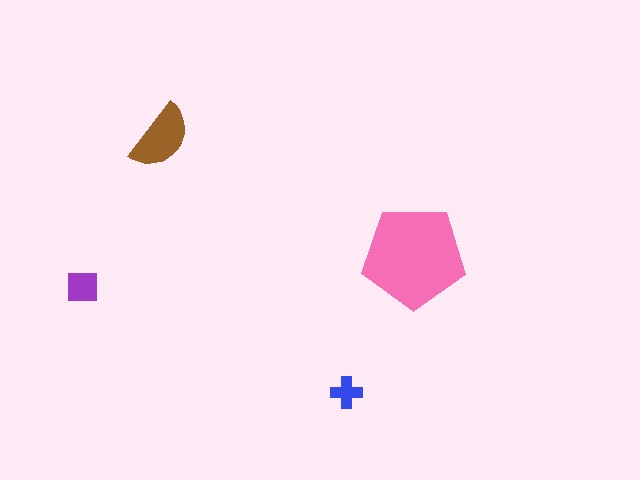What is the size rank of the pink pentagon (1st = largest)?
1st.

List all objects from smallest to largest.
The blue cross, the purple square, the brown semicircle, the pink pentagon.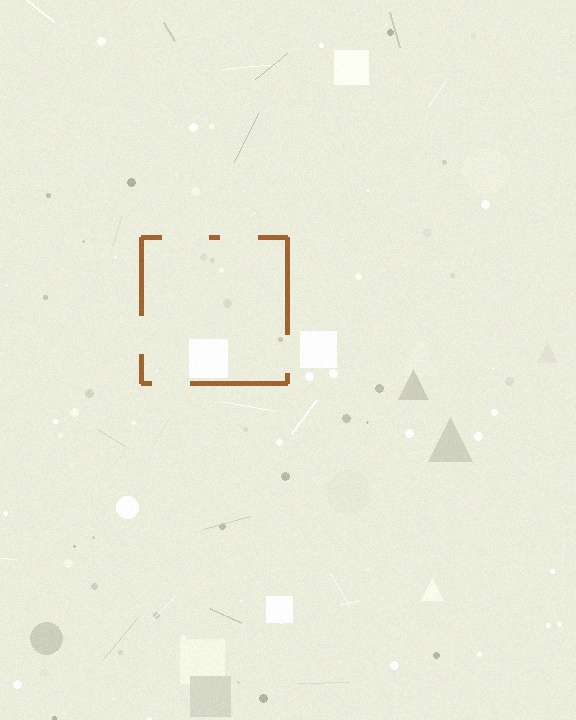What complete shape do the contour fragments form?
The contour fragments form a square.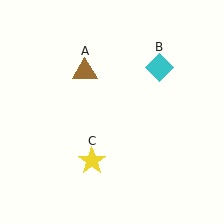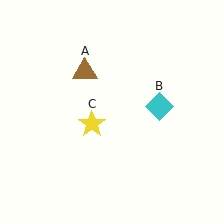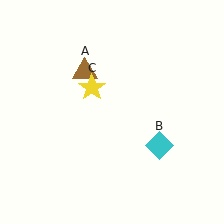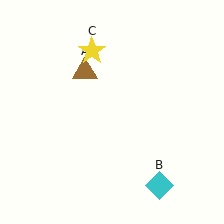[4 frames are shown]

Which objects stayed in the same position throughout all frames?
Brown triangle (object A) remained stationary.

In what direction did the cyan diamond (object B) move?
The cyan diamond (object B) moved down.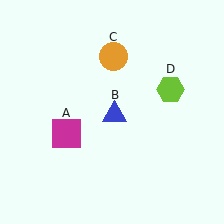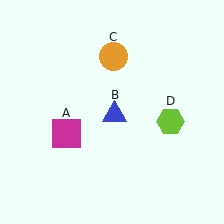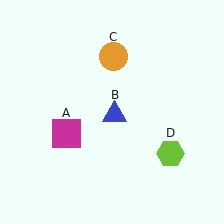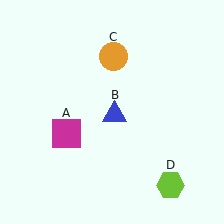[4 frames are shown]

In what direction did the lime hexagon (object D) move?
The lime hexagon (object D) moved down.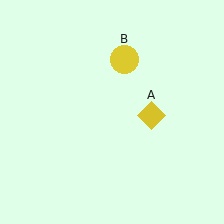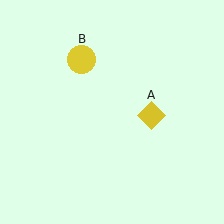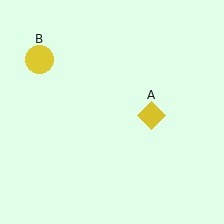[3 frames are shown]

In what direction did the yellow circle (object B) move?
The yellow circle (object B) moved left.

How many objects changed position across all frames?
1 object changed position: yellow circle (object B).